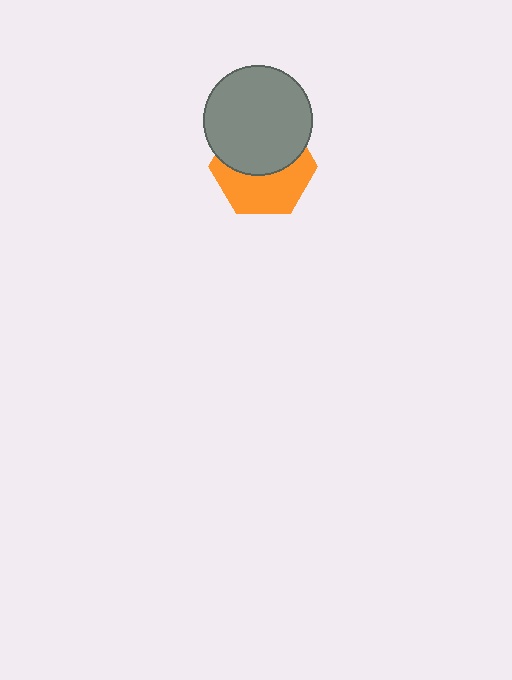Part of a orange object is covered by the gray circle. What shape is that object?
It is a hexagon.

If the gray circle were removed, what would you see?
You would see the complete orange hexagon.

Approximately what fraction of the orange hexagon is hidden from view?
Roughly 50% of the orange hexagon is hidden behind the gray circle.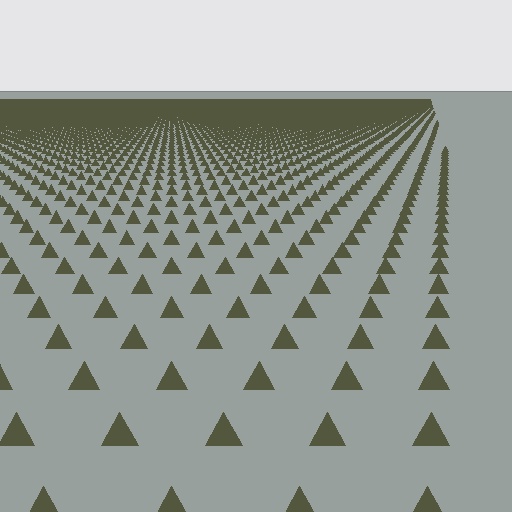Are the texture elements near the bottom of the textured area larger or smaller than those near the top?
Larger. Near the bottom, elements are closer to the viewer and appear at a bigger on-screen size.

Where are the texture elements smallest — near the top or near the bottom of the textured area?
Near the top.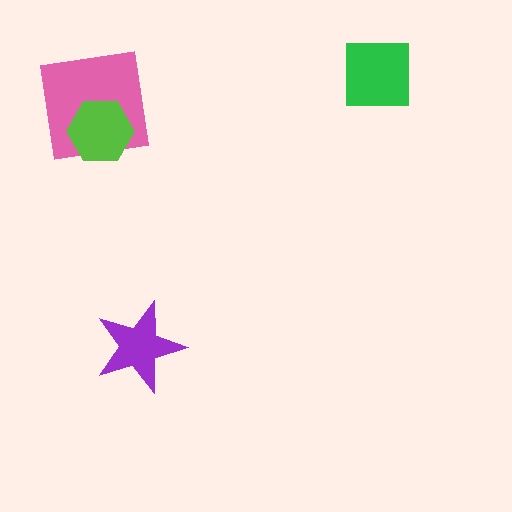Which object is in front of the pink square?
The lime hexagon is in front of the pink square.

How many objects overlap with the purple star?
0 objects overlap with the purple star.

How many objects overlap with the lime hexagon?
1 object overlaps with the lime hexagon.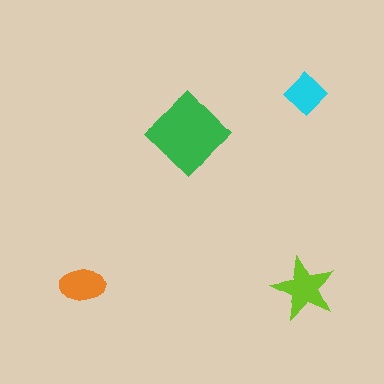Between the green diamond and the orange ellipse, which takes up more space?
The green diamond.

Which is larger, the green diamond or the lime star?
The green diamond.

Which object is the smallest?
The cyan diamond.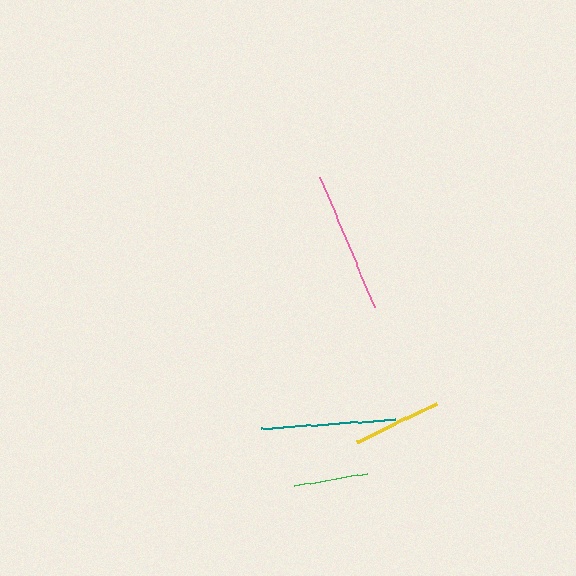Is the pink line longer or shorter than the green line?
The pink line is longer than the green line.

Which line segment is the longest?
The pink line is the longest at approximately 141 pixels.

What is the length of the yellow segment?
The yellow segment is approximately 89 pixels long.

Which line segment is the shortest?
The green line is the shortest at approximately 75 pixels.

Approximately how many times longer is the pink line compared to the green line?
The pink line is approximately 1.9 times the length of the green line.